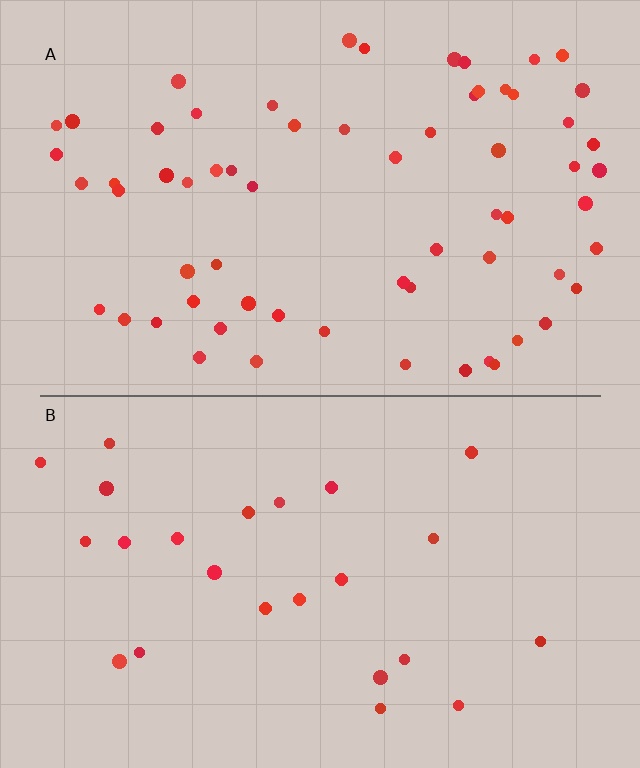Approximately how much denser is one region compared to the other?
Approximately 2.7× — region A over region B.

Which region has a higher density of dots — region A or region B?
A (the top).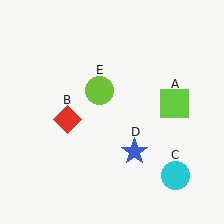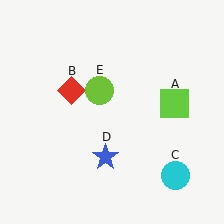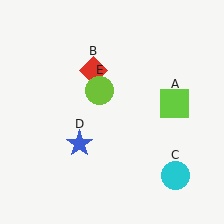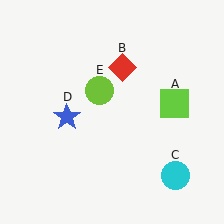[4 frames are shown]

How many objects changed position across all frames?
2 objects changed position: red diamond (object B), blue star (object D).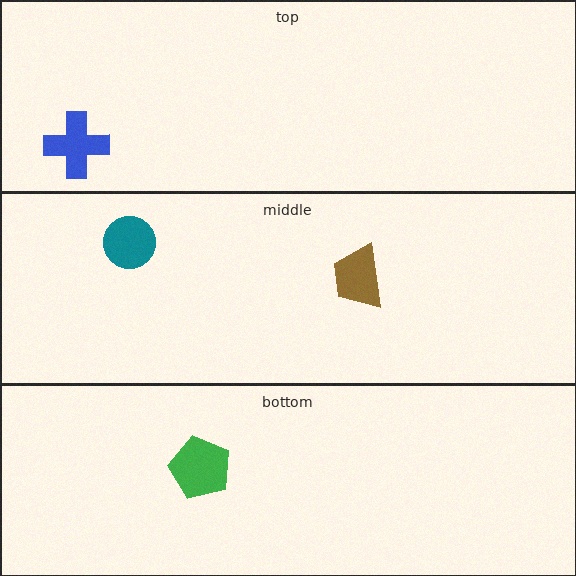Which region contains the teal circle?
The middle region.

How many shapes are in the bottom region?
1.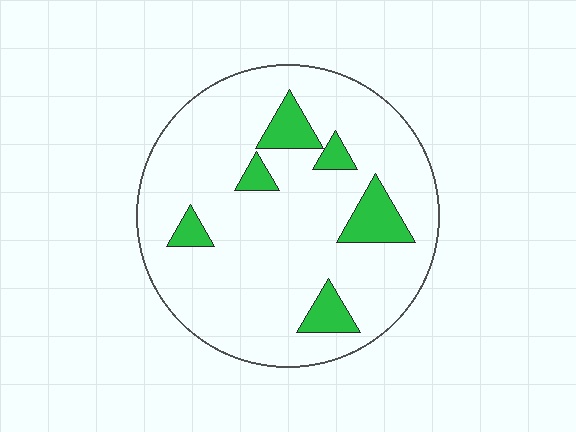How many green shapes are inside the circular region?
6.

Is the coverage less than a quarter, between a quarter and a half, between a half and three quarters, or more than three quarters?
Less than a quarter.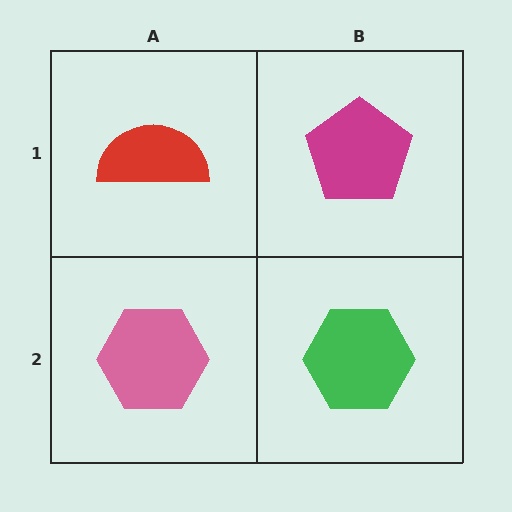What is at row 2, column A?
A pink hexagon.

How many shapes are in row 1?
2 shapes.